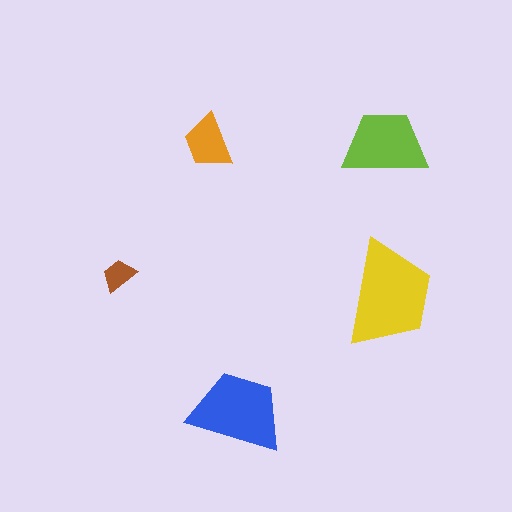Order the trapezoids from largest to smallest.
the yellow one, the blue one, the lime one, the orange one, the brown one.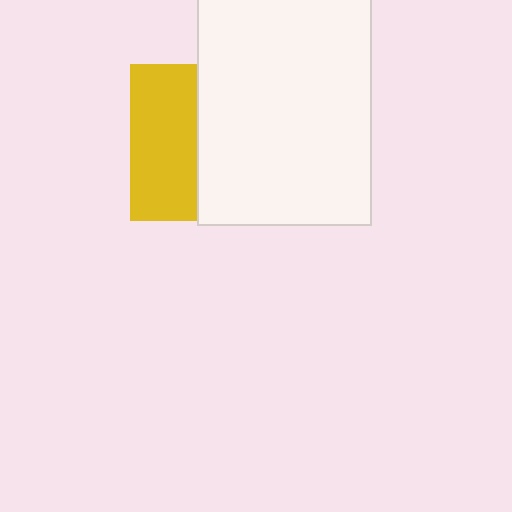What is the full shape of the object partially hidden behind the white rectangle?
The partially hidden object is a yellow square.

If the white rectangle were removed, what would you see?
You would see the complete yellow square.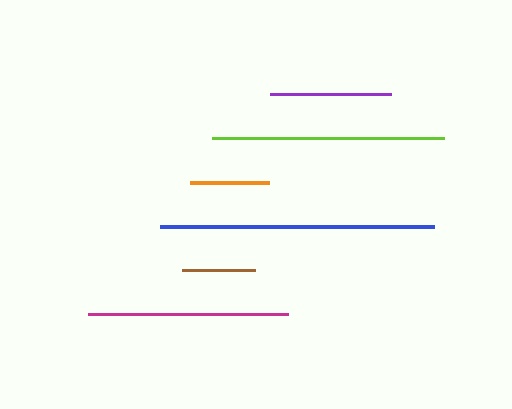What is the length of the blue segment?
The blue segment is approximately 274 pixels long.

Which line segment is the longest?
The blue line is the longest at approximately 274 pixels.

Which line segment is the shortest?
The brown line is the shortest at approximately 73 pixels.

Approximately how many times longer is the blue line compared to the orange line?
The blue line is approximately 3.5 times the length of the orange line.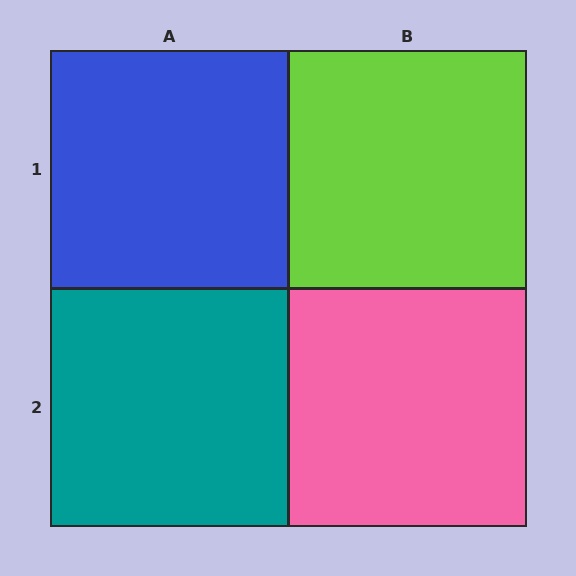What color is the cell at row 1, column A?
Blue.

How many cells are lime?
1 cell is lime.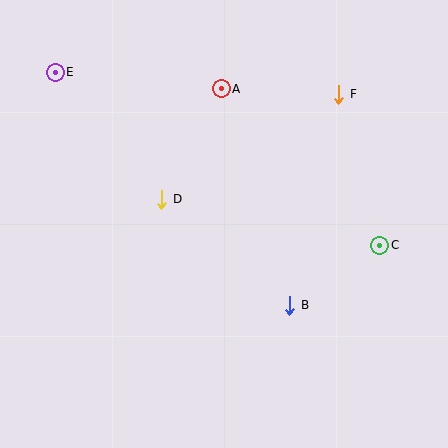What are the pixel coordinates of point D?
Point D is at (162, 199).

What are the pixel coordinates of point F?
Point F is at (339, 94).